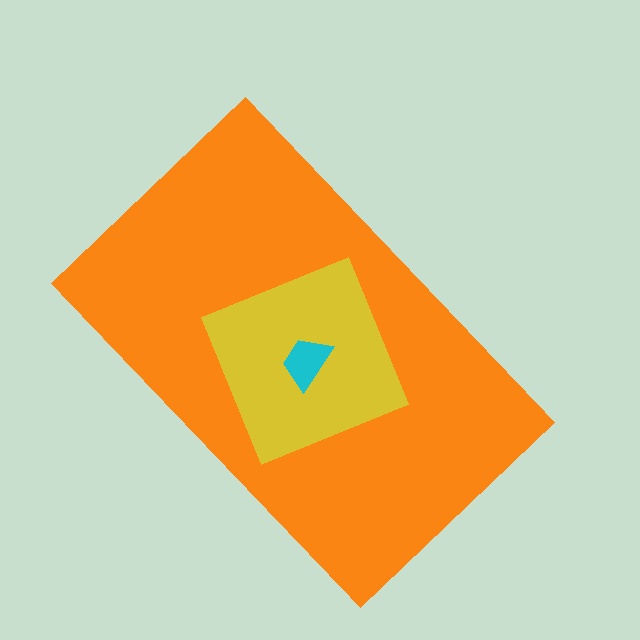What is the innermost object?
The cyan trapezoid.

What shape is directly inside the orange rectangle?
The yellow diamond.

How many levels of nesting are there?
3.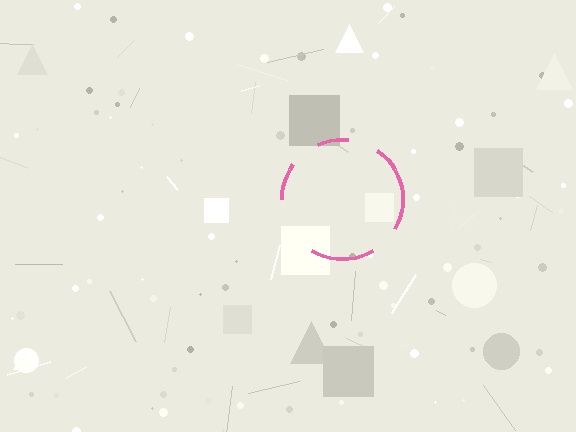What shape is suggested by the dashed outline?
The dashed outline suggests a circle.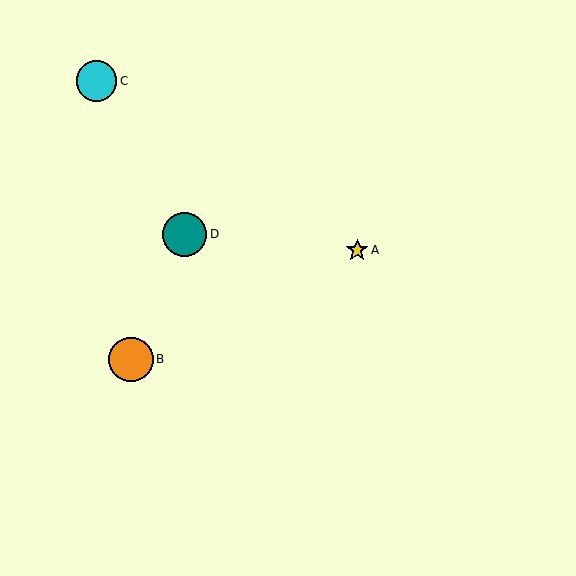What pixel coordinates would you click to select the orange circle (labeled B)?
Click at (131, 359) to select the orange circle B.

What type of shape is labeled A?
Shape A is a yellow star.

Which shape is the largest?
The teal circle (labeled D) is the largest.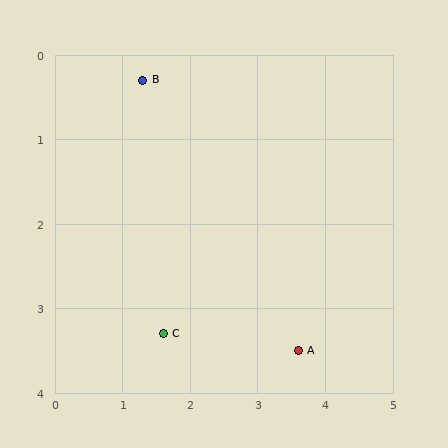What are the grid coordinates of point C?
Point C is at approximately (1.6, 3.3).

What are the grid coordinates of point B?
Point B is at approximately (1.3, 0.3).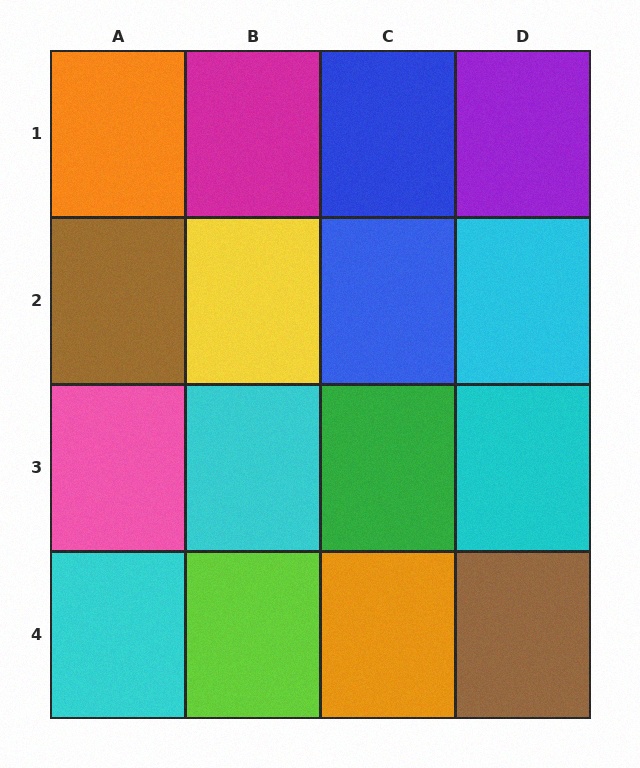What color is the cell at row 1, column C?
Blue.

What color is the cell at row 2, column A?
Brown.